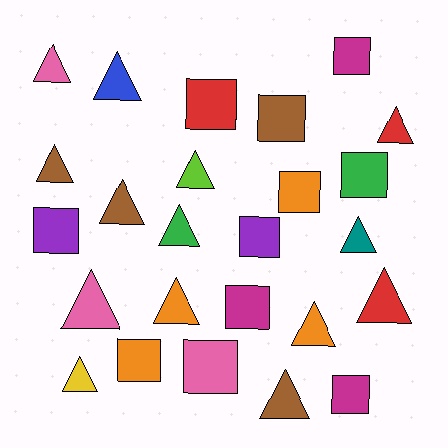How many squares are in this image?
There are 11 squares.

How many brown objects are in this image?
There are 4 brown objects.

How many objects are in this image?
There are 25 objects.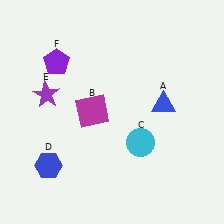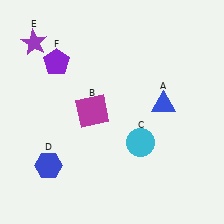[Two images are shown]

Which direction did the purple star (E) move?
The purple star (E) moved up.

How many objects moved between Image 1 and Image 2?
1 object moved between the two images.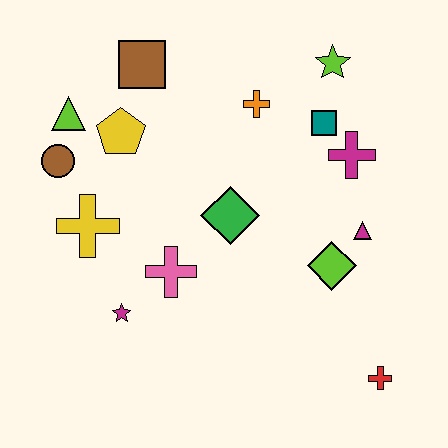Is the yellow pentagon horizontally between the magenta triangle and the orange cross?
No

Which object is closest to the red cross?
The lime diamond is closest to the red cross.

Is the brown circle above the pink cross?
Yes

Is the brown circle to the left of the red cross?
Yes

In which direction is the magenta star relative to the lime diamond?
The magenta star is to the left of the lime diamond.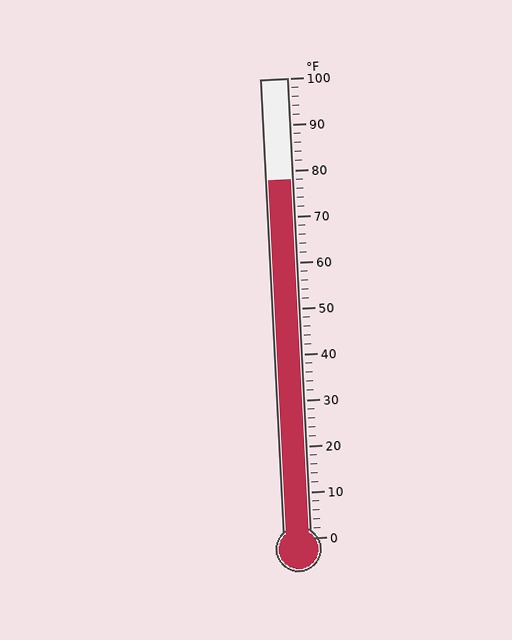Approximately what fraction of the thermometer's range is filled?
The thermometer is filled to approximately 80% of its range.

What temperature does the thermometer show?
The thermometer shows approximately 78°F.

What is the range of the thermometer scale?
The thermometer scale ranges from 0°F to 100°F.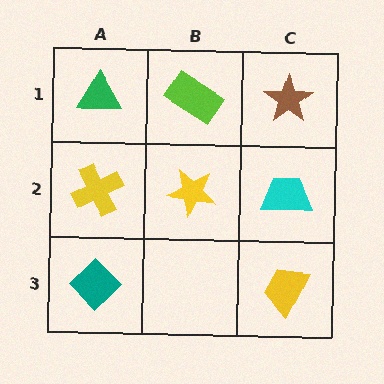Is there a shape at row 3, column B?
No, that cell is empty.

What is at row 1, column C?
A brown star.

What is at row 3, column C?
A yellow trapezoid.